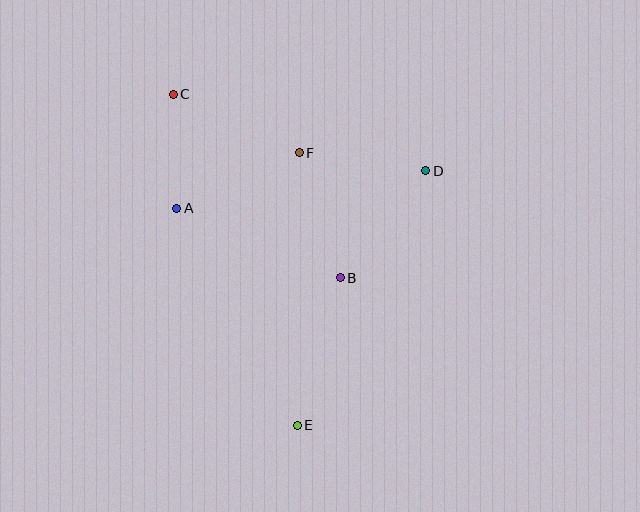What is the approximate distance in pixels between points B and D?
The distance between B and D is approximately 137 pixels.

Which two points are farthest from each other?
Points C and E are farthest from each other.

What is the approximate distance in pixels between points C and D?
The distance between C and D is approximately 264 pixels.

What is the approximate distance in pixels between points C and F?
The distance between C and F is approximately 139 pixels.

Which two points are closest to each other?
Points A and C are closest to each other.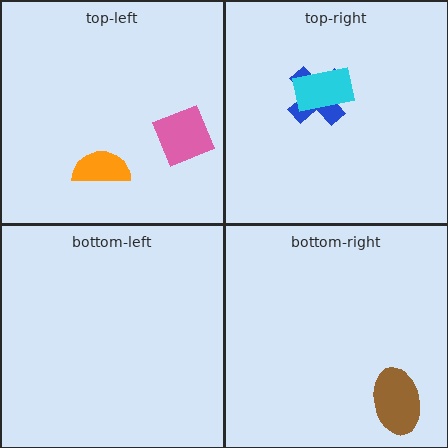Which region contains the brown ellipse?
The bottom-right region.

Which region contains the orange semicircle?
The top-left region.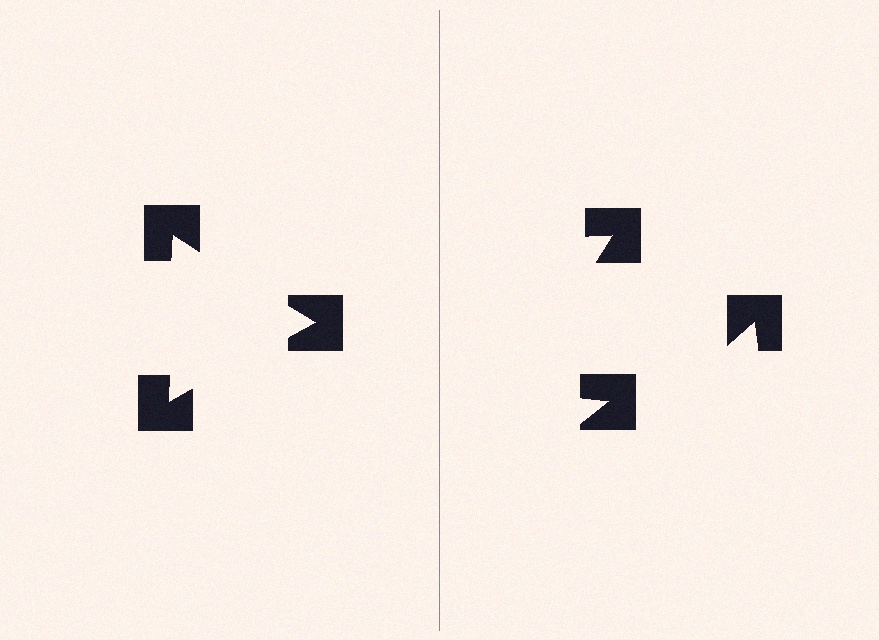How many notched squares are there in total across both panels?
6 — 3 on each side.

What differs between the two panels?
The notched squares are positioned identically on both sides; only the wedge orientations differ. On the left they align to a triangle; on the right they are misaligned.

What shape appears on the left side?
An illusory triangle.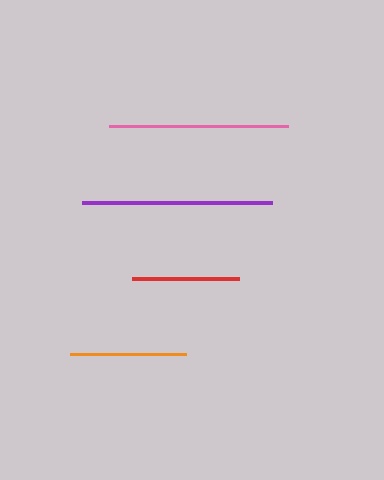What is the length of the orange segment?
The orange segment is approximately 116 pixels long.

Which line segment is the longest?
The purple line is the longest at approximately 191 pixels.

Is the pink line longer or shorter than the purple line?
The purple line is longer than the pink line.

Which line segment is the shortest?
The red line is the shortest at approximately 107 pixels.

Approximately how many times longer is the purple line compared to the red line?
The purple line is approximately 1.8 times the length of the red line.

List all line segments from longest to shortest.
From longest to shortest: purple, pink, orange, red.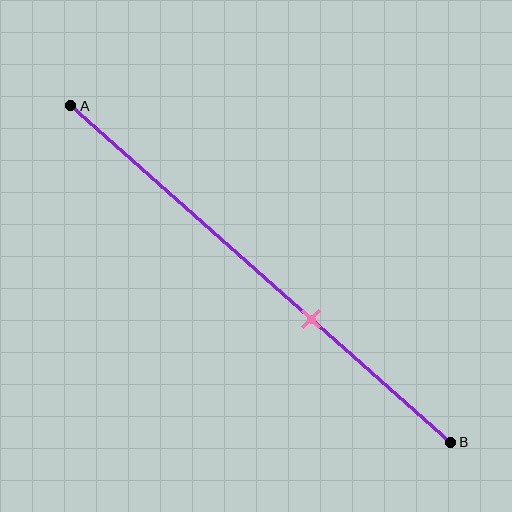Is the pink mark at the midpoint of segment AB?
No, the mark is at about 65% from A, not at the 50% midpoint.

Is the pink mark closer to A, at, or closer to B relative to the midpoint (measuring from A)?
The pink mark is closer to point B than the midpoint of segment AB.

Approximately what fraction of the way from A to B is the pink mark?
The pink mark is approximately 65% of the way from A to B.